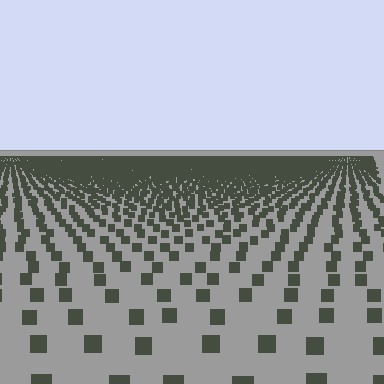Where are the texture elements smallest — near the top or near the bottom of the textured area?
Near the top.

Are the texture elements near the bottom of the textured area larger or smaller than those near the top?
Larger. Near the bottom, elements are closer to the viewer and appear at a bigger on-screen size.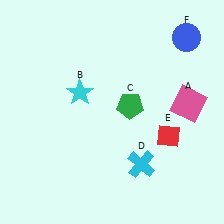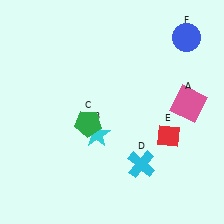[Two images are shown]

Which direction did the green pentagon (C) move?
The green pentagon (C) moved left.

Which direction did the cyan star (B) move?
The cyan star (B) moved down.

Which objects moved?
The objects that moved are: the cyan star (B), the green pentagon (C).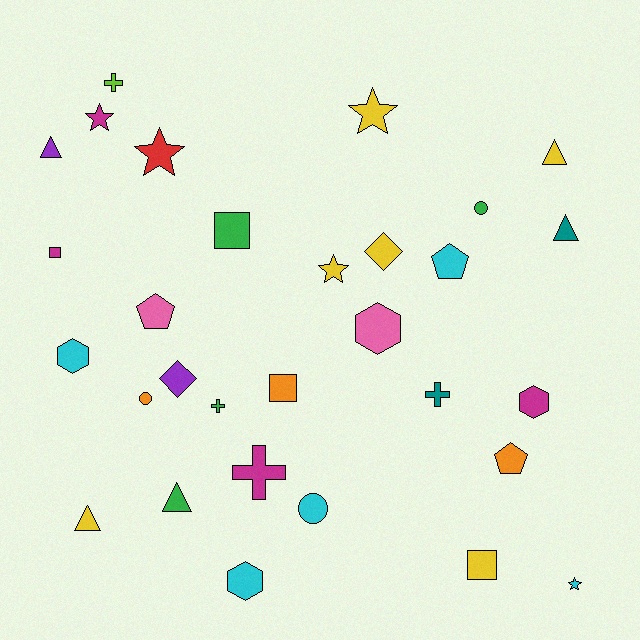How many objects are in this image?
There are 30 objects.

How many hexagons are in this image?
There are 4 hexagons.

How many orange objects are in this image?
There are 3 orange objects.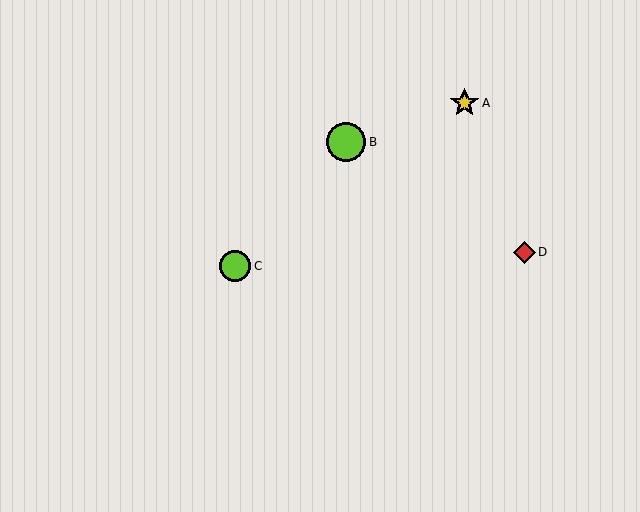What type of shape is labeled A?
Shape A is a yellow star.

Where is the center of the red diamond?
The center of the red diamond is at (525, 252).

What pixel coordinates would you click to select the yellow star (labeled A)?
Click at (465, 103) to select the yellow star A.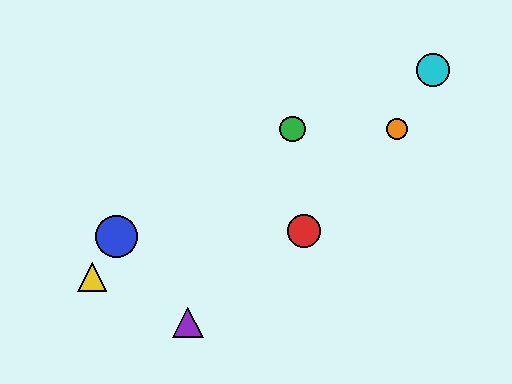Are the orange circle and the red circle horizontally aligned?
No, the orange circle is at y≈129 and the red circle is at y≈231.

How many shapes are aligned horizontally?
2 shapes (the green circle, the orange circle) are aligned horizontally.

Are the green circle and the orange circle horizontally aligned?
Yes, both are at y≈129.